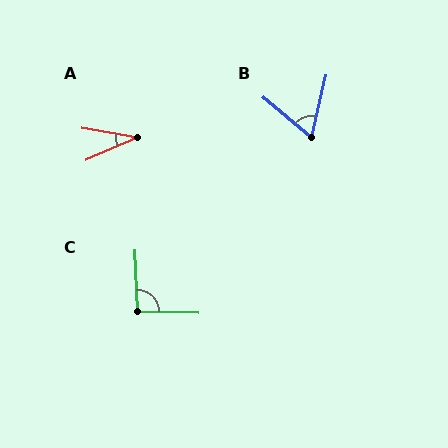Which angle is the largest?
C, at approximately 94 degrees.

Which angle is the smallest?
A, at approximately 33 degrees.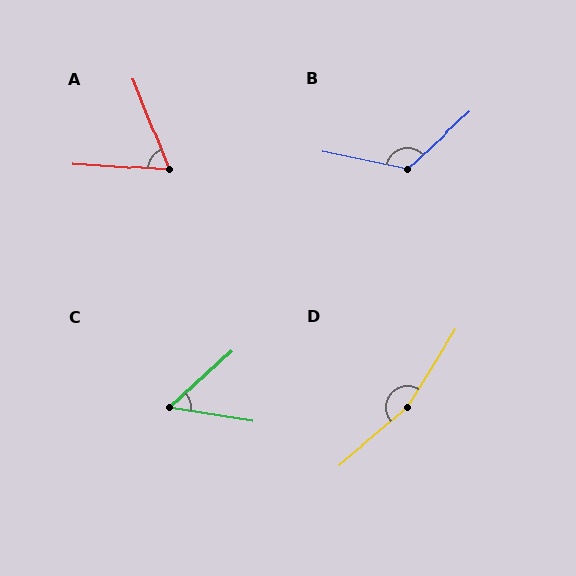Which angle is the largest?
D, at approximately 162 degrees.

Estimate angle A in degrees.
Approximately 65 degrees.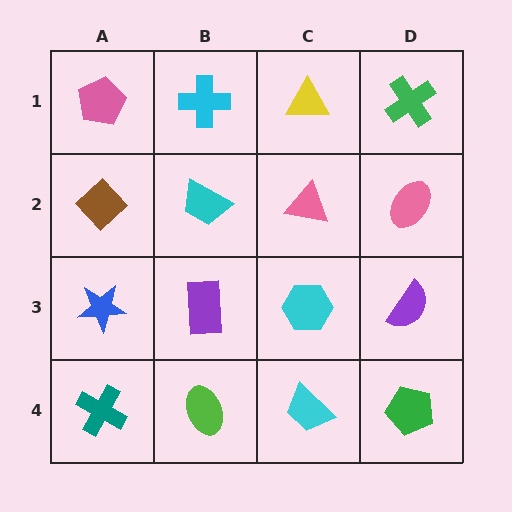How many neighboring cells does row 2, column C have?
4.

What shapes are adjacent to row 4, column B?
A purple rectangle (row 3, column B), a teal cross (row 4, column A), a cyan trapezoid (row 4, column C).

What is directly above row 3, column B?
A cyan trapezoid.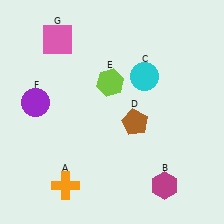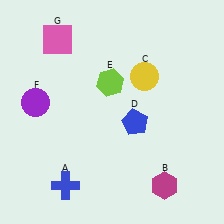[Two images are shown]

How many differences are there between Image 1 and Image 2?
There are 3 differences between the two images.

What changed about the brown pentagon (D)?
In Image 1, D is brown. In Image 2, it changed to blue.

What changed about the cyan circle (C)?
In Image 1, C is cyan. In Image 2, it changed to yellow.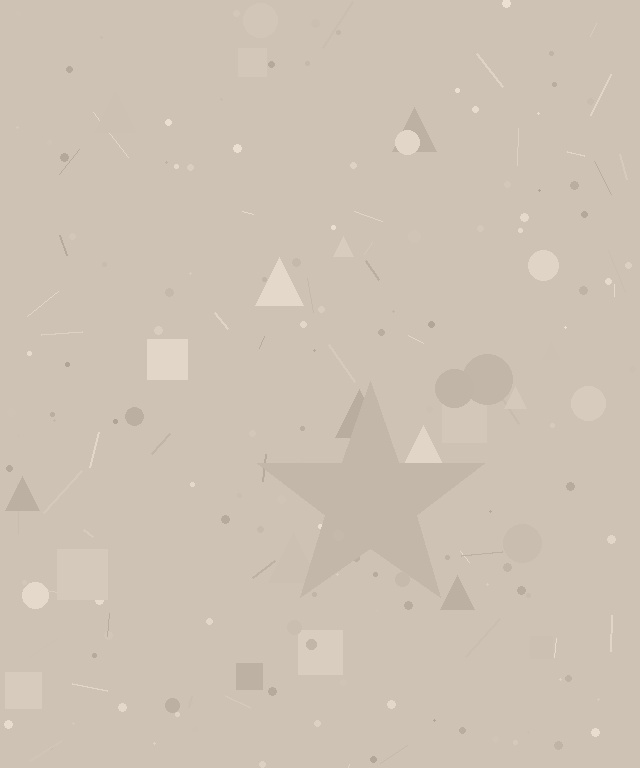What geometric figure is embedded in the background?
A star is embedded in the background.